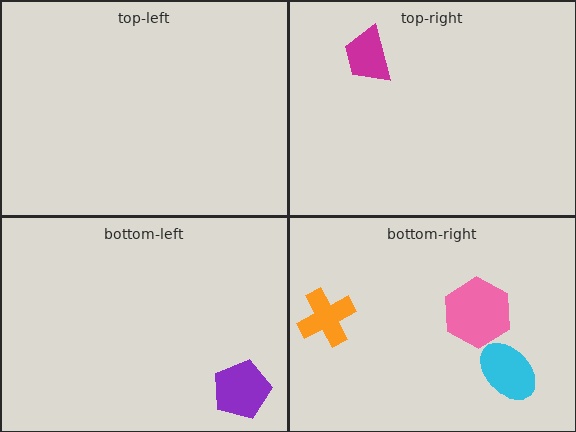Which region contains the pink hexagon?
The bottom-right region.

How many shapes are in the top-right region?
1.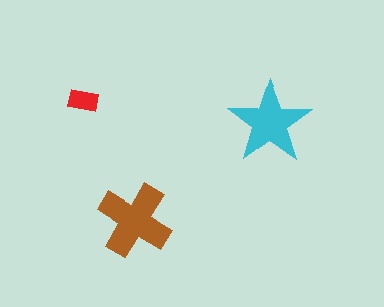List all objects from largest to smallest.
The brown cross, the cyan star, the red rectangle.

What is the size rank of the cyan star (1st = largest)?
2nd.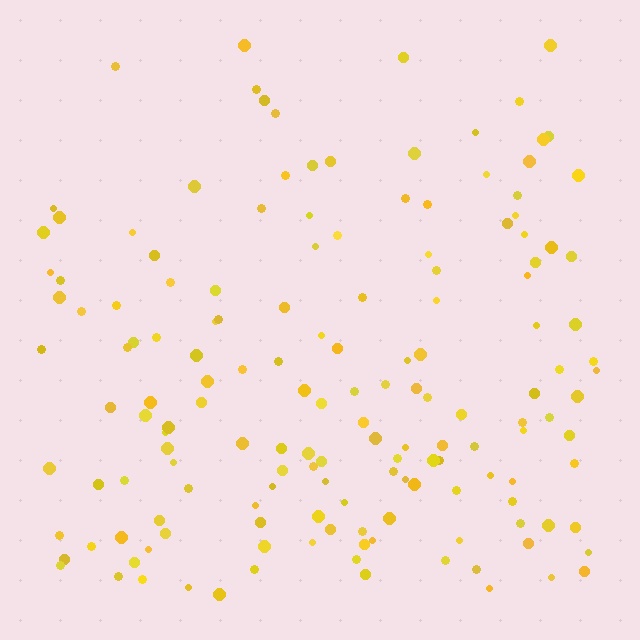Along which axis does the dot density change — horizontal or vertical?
Vertical.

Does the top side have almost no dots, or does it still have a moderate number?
Still a moderate number, just noticeably fewer than the bottom.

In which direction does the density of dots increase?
From top to bottom, with the bottom side densest.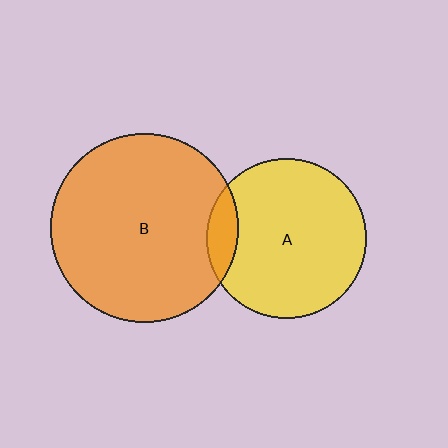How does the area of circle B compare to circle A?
Approximately 1.4 times.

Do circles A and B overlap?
Yes.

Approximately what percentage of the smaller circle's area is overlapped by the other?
Approximately 10%.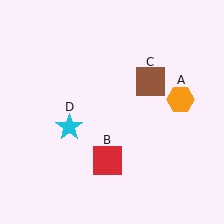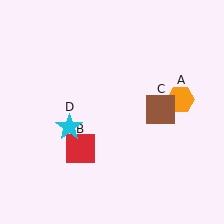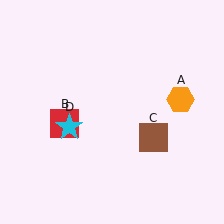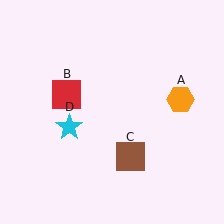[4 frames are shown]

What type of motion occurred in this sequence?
The red square (object B), brown square (object C) rotated clockwise around the center of the scene.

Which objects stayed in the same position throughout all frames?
Orange hexagon (object A) and cyan star (object D) remained stationary.